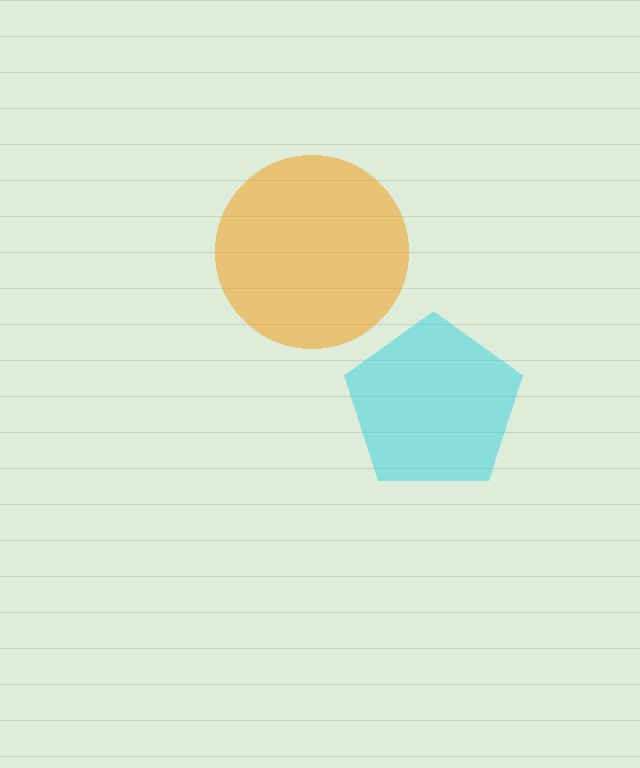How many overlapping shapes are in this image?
There are 2 overlapping shapes in the image.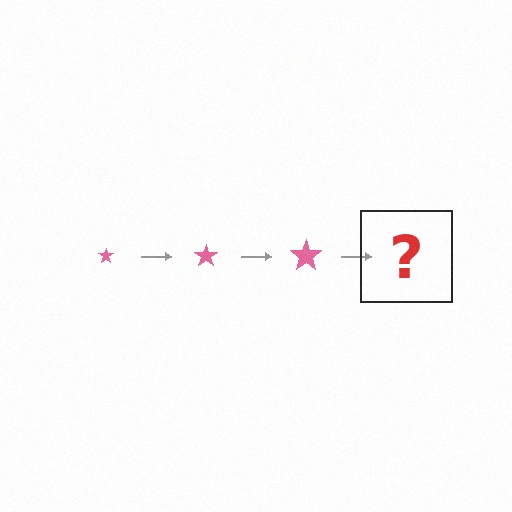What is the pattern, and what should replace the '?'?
The pattern is that the star gets progressively larger each step. The '?' should be a pink star, larger than the previous one.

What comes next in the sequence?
The next element should be a pink star, larger than the previous one.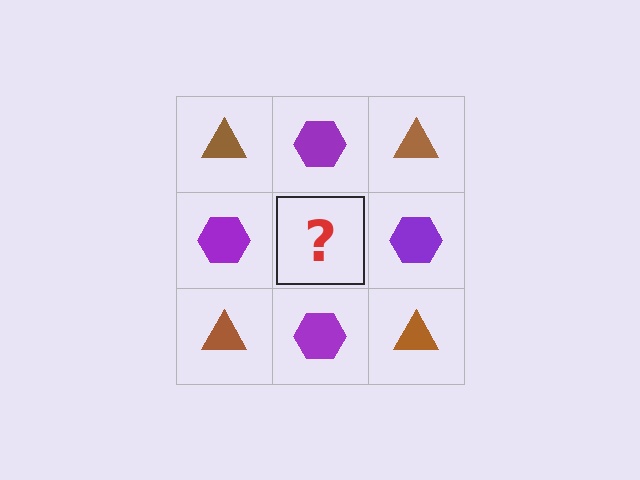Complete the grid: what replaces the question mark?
The question mark should be replaced with a brown triangle.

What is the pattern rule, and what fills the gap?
The rule is that it alternates brown triangle and purple hexagon in a checkerboard pattern. The gap should be filled with a brown triangle.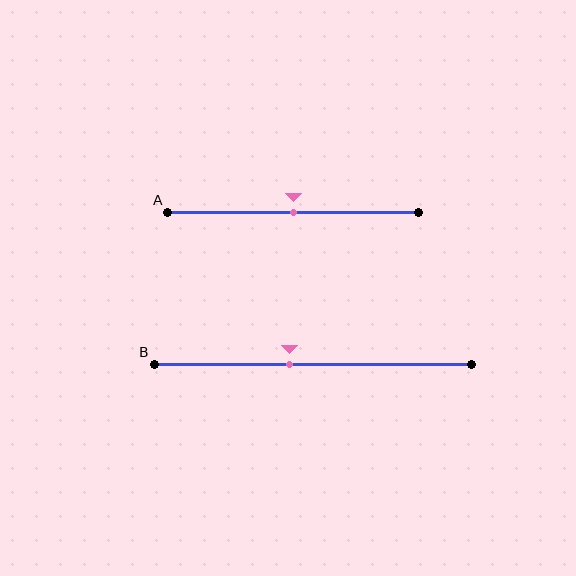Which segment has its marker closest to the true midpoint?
Segment A has its marker closest to the true midpoint.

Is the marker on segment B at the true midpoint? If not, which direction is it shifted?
No, the marker on segment B is shifted to the left by about 7% of the segment length.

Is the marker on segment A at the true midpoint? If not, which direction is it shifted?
Yes, the marker on segment A is at the true midpoint.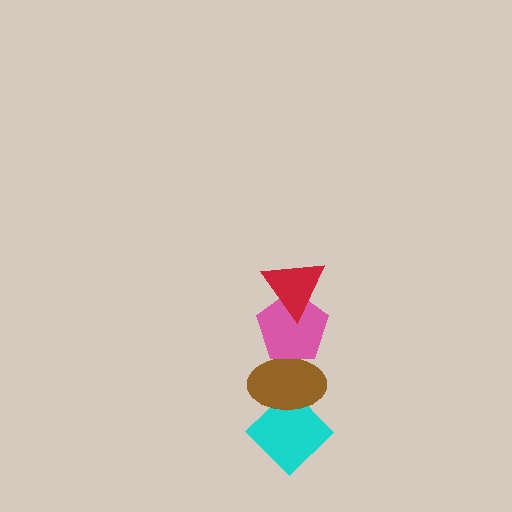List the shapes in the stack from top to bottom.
From top to bottom: the red triangle, the pink pentagon, the brown ellipse, the cyan diamond.